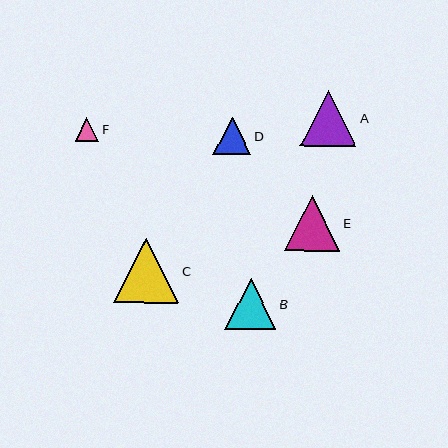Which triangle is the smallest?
Triangle F is the smallest with a size of approximately 24 pixels.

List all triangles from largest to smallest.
From largest to smallest: C, A, E, B, D, F.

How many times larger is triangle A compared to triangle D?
Triangle A is approximately 1.5 times the size of triangle D.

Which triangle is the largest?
Triangle C is the largest with a size of approximately 65 pixels.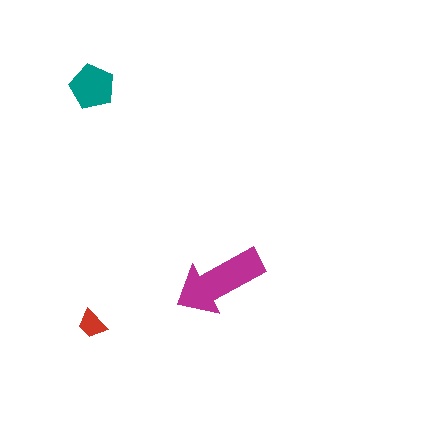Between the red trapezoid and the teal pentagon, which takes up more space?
The teal pentagon.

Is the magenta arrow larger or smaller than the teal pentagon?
Larger.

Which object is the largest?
The magenta arrow.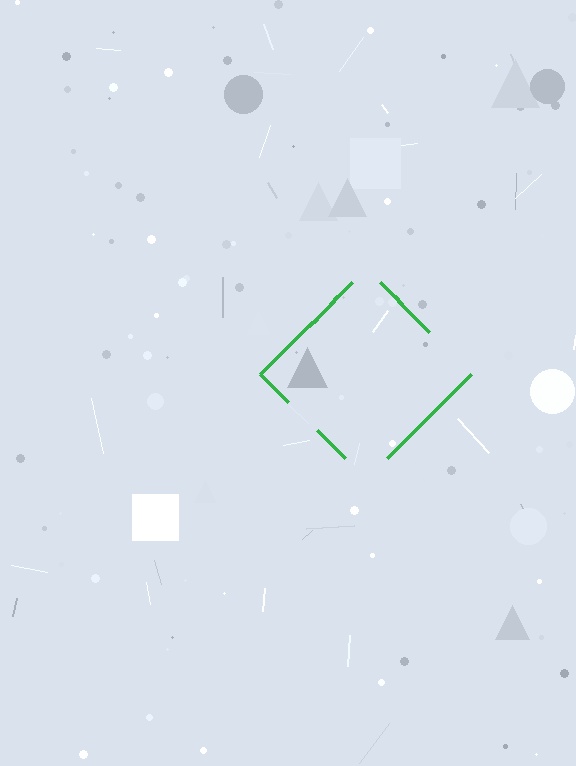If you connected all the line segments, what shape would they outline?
They would outline a diamond.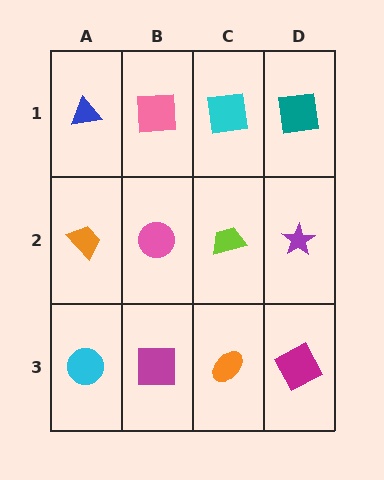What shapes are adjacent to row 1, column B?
A pink circle (row 2, column B), a blue triangle (row 1, column A), a cyan square (row 1, column C).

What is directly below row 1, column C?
A lime trapezoid.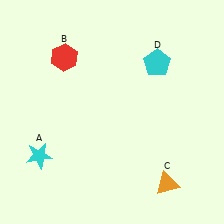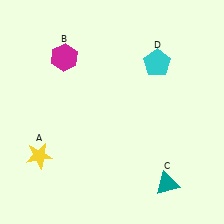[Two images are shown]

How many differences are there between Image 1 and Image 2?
There are 3 differences between the two images.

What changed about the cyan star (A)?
In Image 1, A is cyan. In Image 2, it changed to yellow.